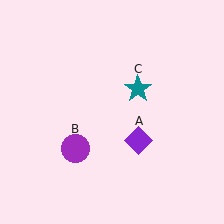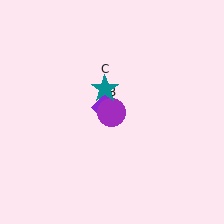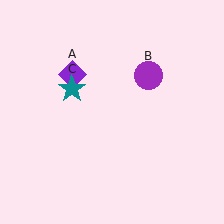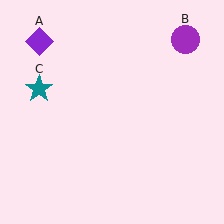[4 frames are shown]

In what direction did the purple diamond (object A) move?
The purple diamond (object A) moved up and to the left.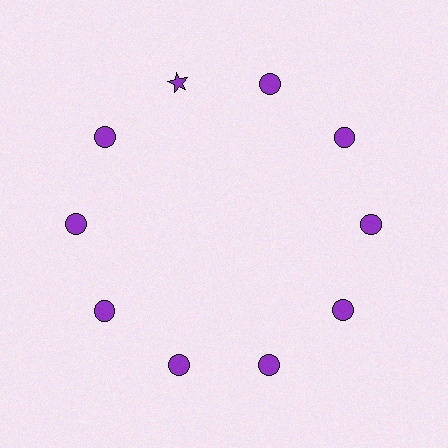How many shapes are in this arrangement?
There are 10 shapes arranged in a ring pattern.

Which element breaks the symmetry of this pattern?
The purple star at roughly the 11 o'clock position breaks the symmetry. All other shapes are purple circles.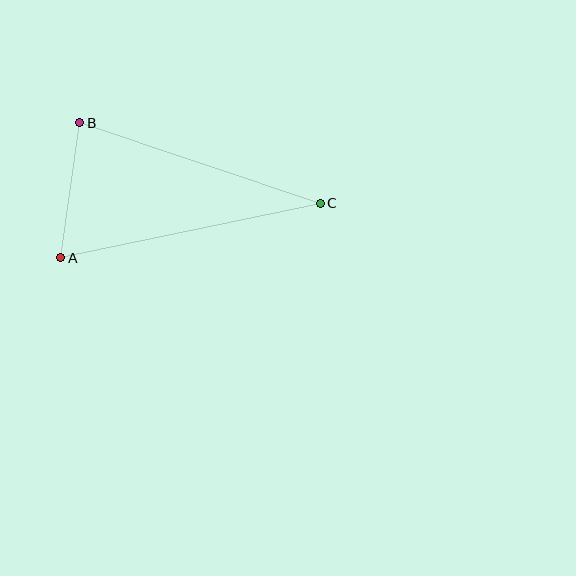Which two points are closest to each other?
Points A and B are closest to each other.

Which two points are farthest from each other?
Points A and C are farthest from each other.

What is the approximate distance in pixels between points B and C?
The distance between B and C is approximately 254 pixels.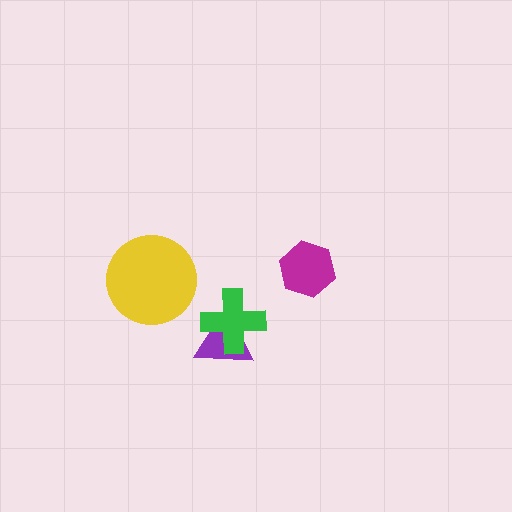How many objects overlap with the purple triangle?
1 object overlaps with the purple triangle.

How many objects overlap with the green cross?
1 object overlaps with the green cross.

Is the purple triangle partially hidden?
Yes, it is partially covered by another shape.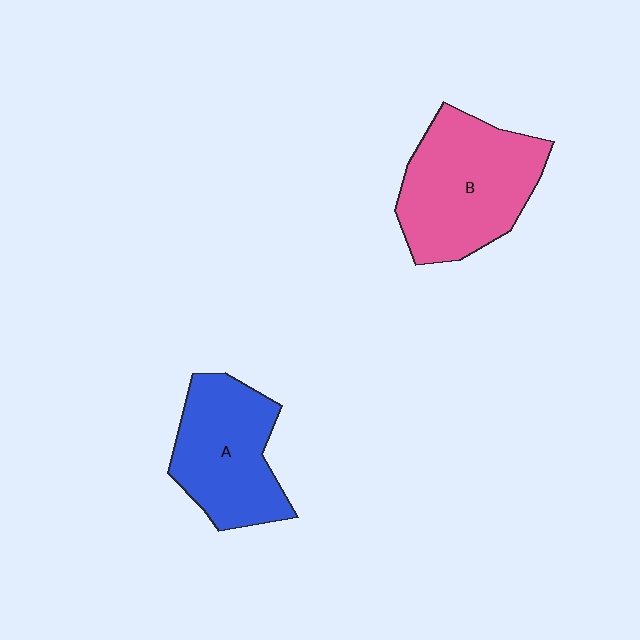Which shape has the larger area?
Shape B (pink).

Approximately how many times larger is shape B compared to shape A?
Approximately 1.2 times.